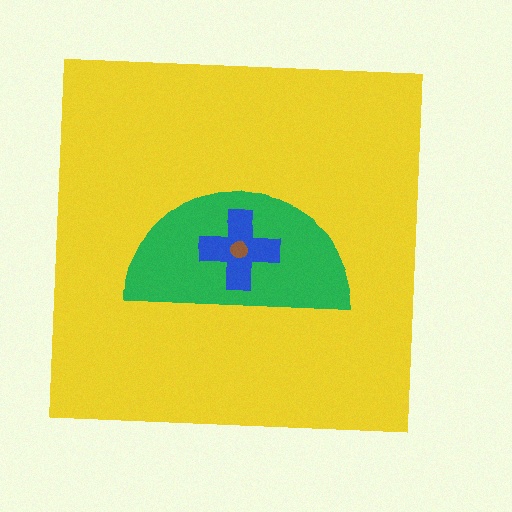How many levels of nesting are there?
4.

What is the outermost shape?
The yellow square.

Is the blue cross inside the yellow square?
Yes.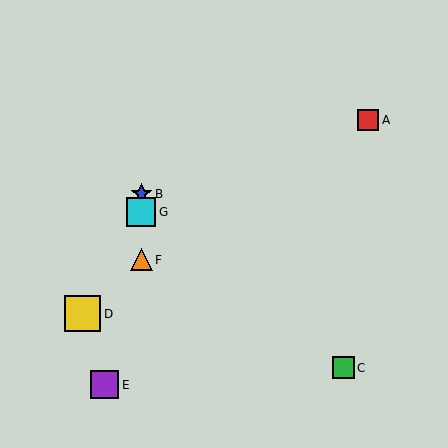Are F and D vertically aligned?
No, F is at x≈141 and D is at x≈83.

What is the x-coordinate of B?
Object B is at x≈141.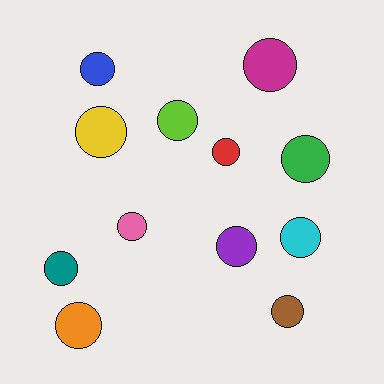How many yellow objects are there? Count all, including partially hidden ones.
There is 1 yellow object.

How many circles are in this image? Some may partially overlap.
There are 12 circles.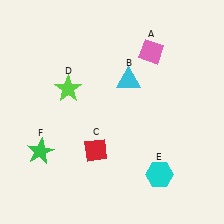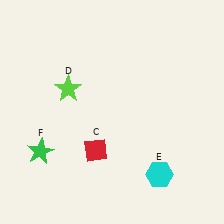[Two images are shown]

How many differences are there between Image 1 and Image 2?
There are 2 differences between the two images.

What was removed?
The cyan triangle (B), the pink diamond (A) were removed in Image 2.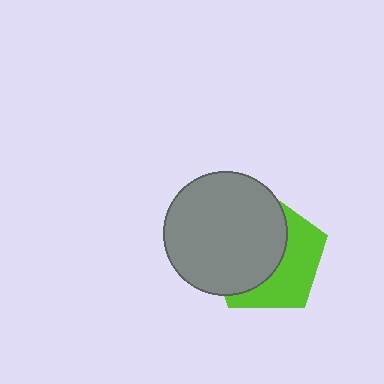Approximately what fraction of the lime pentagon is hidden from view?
Roughly 57% of the lime pentagon is hidden behind the gray circle.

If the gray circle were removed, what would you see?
You would see the complete lime pentagon.